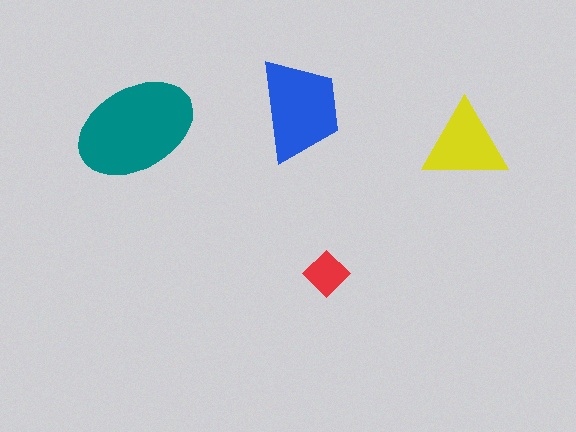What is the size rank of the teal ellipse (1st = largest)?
1st.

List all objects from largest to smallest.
The teal ellipse, the blue trapezoid, the yellow triangle, the red diamond.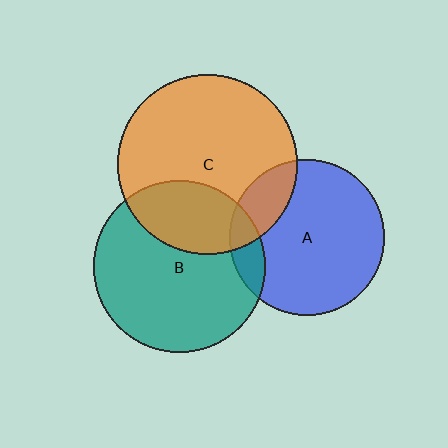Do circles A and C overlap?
Yes.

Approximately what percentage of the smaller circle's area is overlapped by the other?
Approximately 20%.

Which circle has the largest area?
Circle C (orange).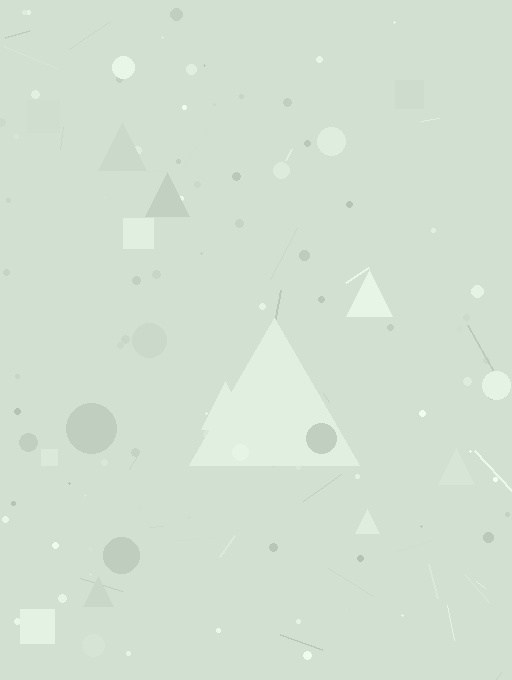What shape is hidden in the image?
A triangle is hidden in the image.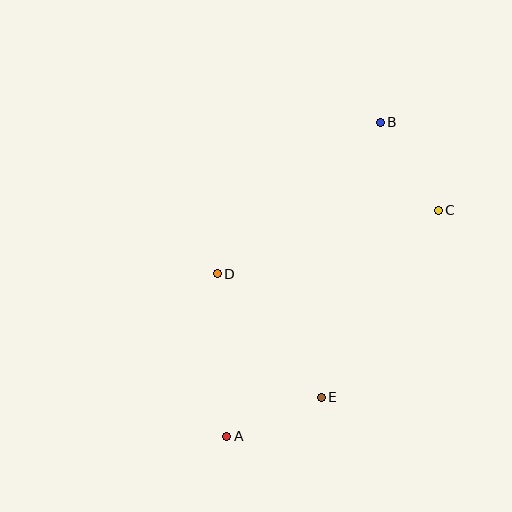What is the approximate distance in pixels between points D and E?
The distance between D and E is approximately 161 pixels.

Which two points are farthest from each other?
Points A and B are farthest from each other.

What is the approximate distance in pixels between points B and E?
The distance between B and E is approximately 281 pixels.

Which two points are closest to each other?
Points A and E are closest to each other.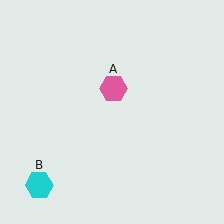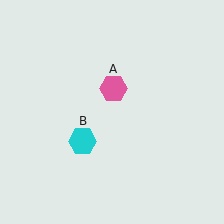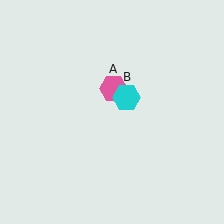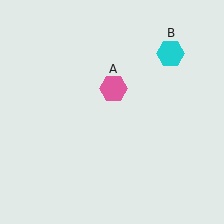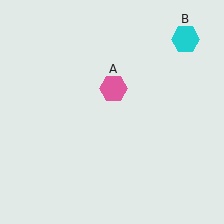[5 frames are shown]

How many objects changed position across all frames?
1 object changed position: cyan hexagon (object B).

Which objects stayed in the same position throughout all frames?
Pink hexagon (object A) remained stationary.